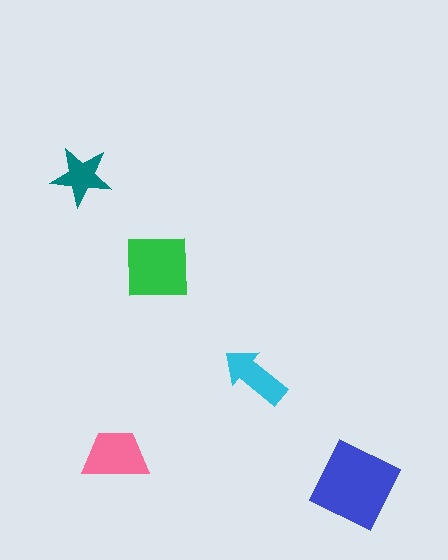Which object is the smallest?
The teal star.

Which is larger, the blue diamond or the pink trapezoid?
The blue diamond.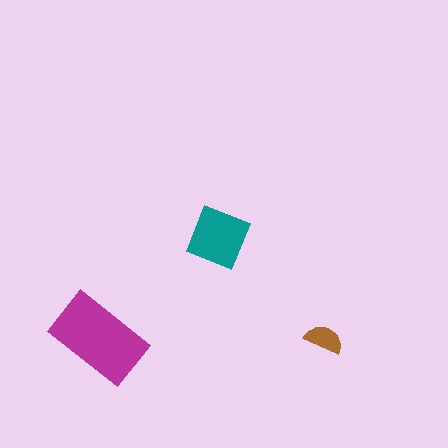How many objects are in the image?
There are 3 objects in the image.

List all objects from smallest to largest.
The brown semicircle, the teal diamond, the magenta rectangle.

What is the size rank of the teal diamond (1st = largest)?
2nd.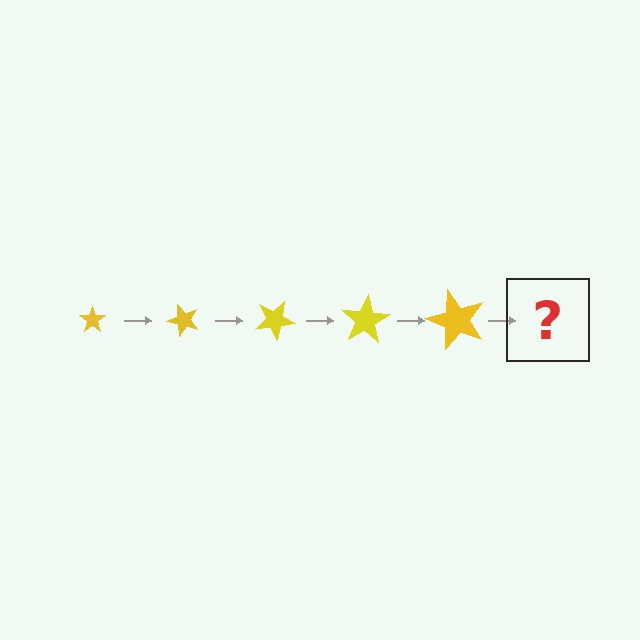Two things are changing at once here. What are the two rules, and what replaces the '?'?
The two rules are that the star grows larger each step and it rotates 50 degrees each step. The '?' should be a star, larger than the previous one and rotated 250 degrees from the start.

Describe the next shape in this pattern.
It should be a star, larger than the previous one and rotated 250 degrees from the start.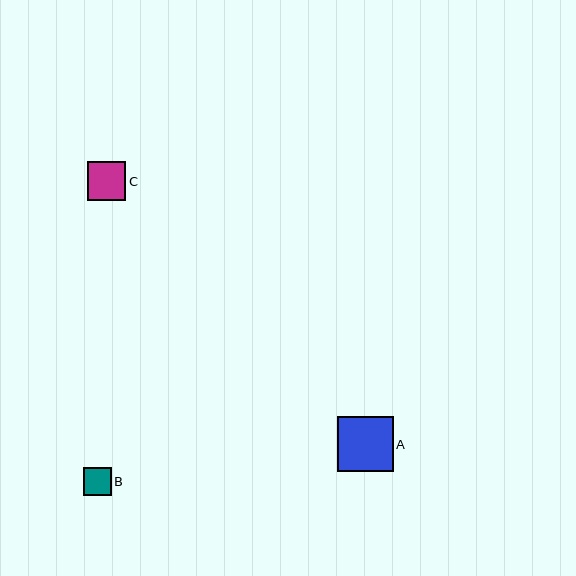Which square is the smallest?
Square B is the smallest with a size of approximately 28 pixels.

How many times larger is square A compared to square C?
Square A is approximately 1.4 times the size of square C.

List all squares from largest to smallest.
From largest to smallest: A, C, B.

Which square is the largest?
Square A is the largest with a size of approximately 55 pixels.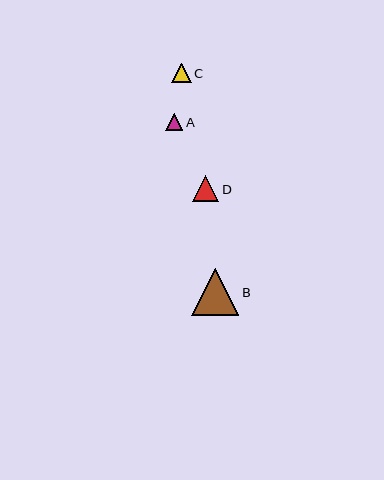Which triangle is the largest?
Triangle B is the largest with a size of approximately 47 pixels.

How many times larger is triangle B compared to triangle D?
Triangle B is approximately 1.8 times the size of triangle D.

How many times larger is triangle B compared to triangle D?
Triangle B is approximately 1.8 times the size of triangle D.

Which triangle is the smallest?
Triangle A is the smallest with a size of approximately 17 pixels.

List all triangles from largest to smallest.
From largest to smallest: B, D, C, A.